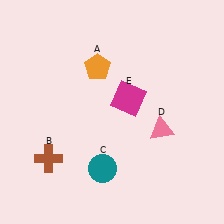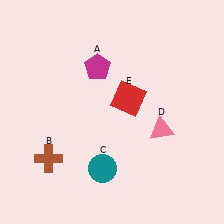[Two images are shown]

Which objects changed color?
A changed from orange to magenta. E changed from magenta to red.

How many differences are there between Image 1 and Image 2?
There are 2 differences between the two images.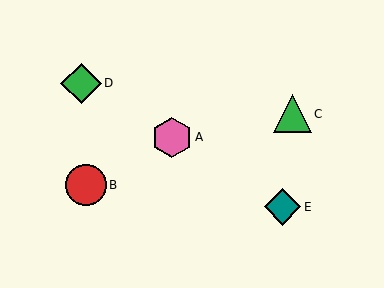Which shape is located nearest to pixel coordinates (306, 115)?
The green triangle (labeled C) at (292, 114) is nearest to that location.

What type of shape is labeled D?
Shape D is a green diamond.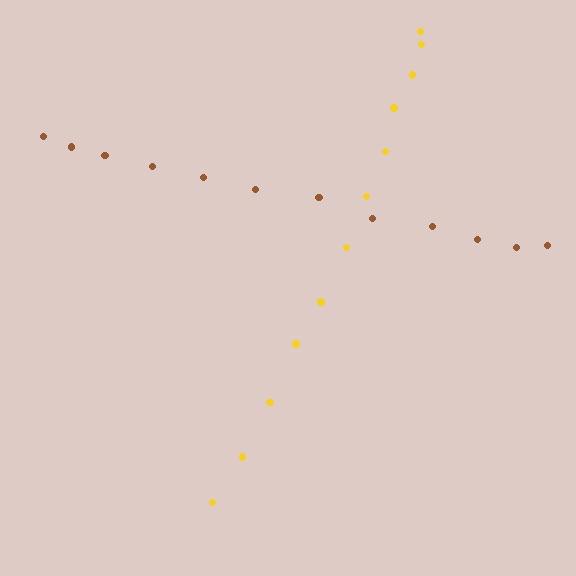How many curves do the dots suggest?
There are 2 distinct paths.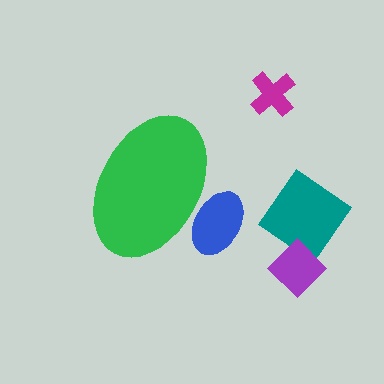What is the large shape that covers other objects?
A green ellipse.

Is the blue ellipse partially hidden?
Yes, the blue ellipse is partially hidden behind the green ellipse.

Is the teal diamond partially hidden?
No, the teal diamond is fully visible.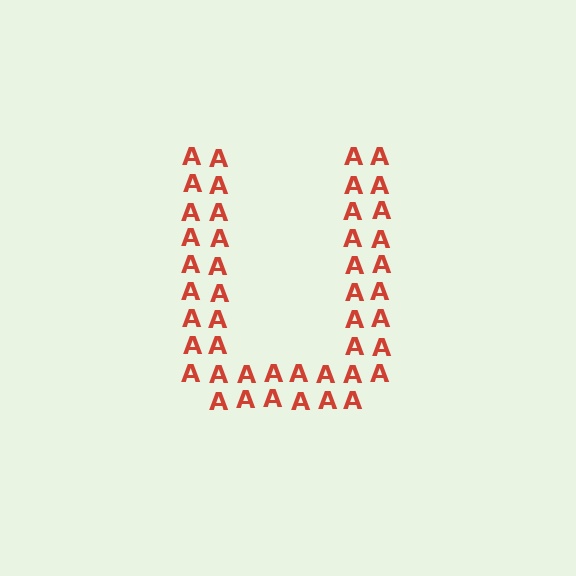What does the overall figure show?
The overall figure shows the letter U.